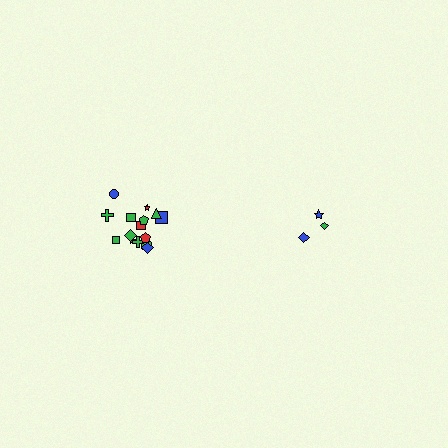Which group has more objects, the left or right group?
The left group.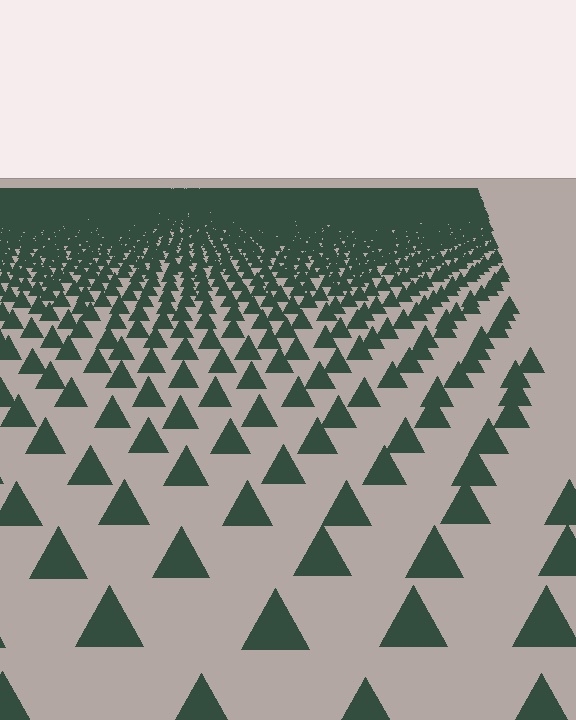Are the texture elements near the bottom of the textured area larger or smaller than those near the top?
Larger. Near the bottom, elements are closer to the viewer and appear at a bigger on-screen size.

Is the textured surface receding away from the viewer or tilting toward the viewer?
The surface is receding away from the viewer. Texture elements get smaller and denser toward the top.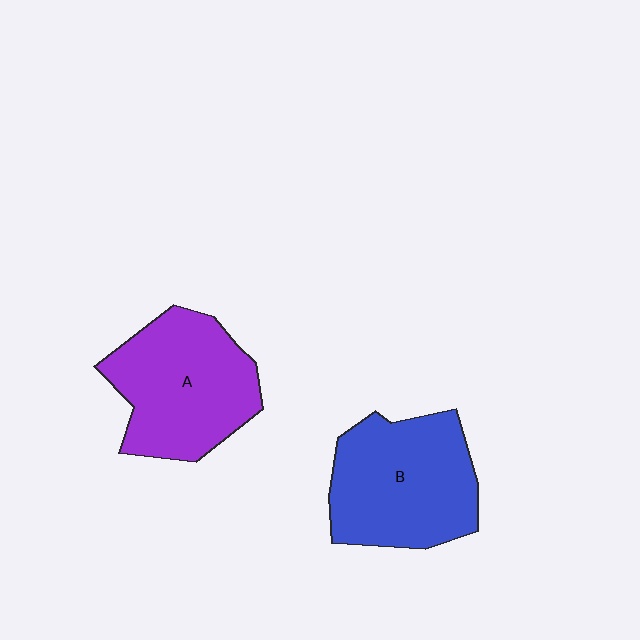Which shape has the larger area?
Shape B (blue).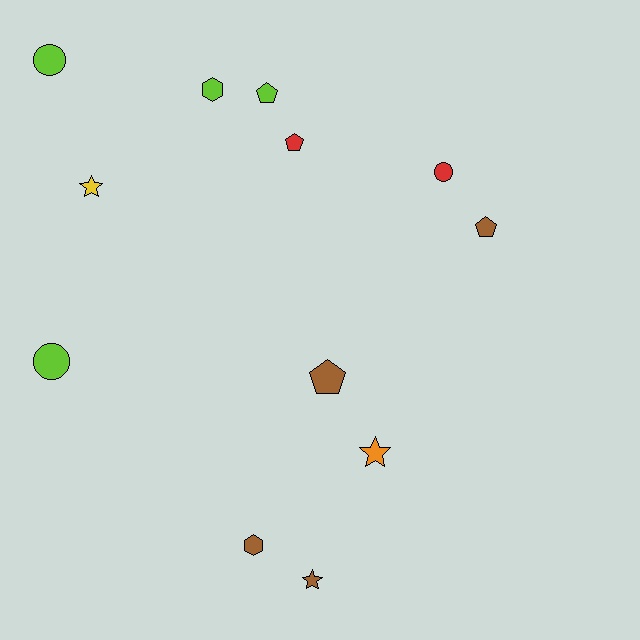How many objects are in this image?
There are 12 objects.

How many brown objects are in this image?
There are 4 brown objects.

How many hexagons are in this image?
There are 2 hexagons.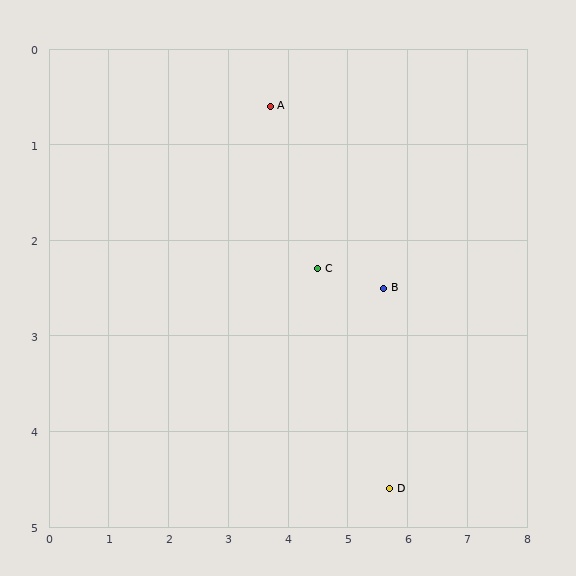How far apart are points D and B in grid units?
Points D and B are about 2.1 grid units apart.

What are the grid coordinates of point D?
Point D is at approximately (5.7, 4.6).